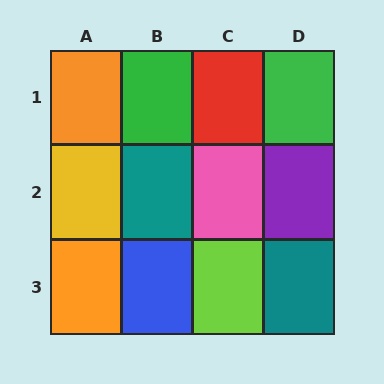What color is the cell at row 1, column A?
Orange.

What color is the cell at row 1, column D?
Green.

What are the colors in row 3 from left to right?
Orange, blue, lime, teal.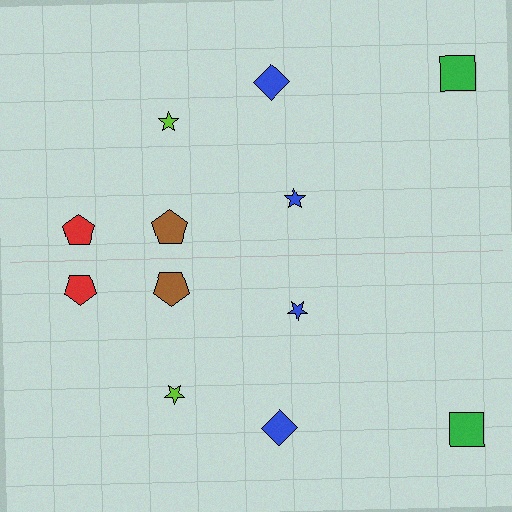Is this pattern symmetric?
Yes, this pattern has bilateral (reflection) symmetry.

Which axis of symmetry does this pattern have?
The pattern has a horizontal axis of symmetry running through the center of the image.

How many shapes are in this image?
There are 12 shapes in this image.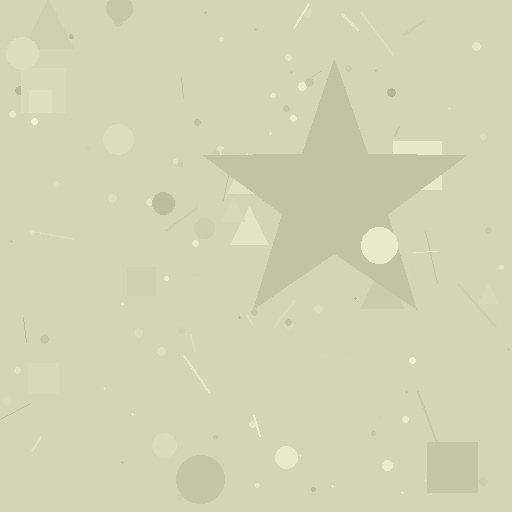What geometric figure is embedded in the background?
A star is embedded in the background.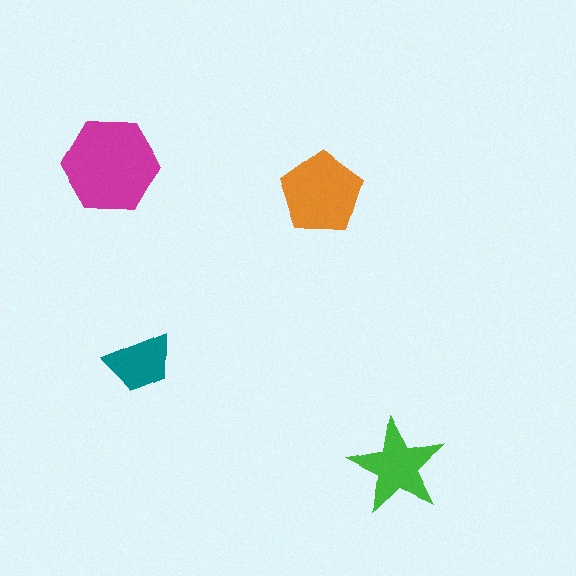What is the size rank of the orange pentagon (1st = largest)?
2nd.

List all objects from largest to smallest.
The magenta hexagon, the orange pentagon, the green star, the teal trapezoid.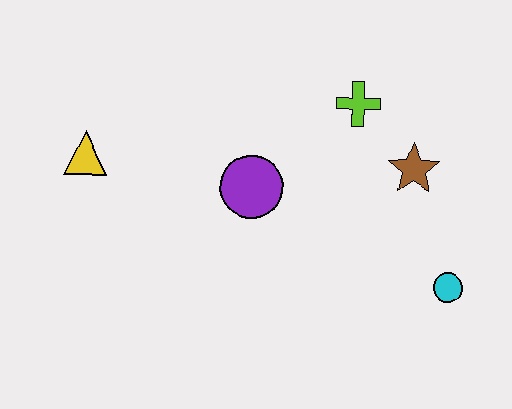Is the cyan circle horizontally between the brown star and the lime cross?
No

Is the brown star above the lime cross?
No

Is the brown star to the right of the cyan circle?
No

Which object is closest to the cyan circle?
The brown star is closest to the cyan circle.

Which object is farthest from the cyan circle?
The yellow triangle is farthest from the cyan circle.